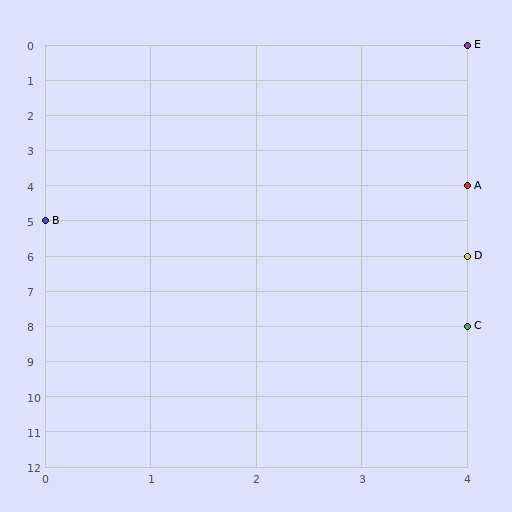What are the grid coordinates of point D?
Point D is at grid coordinates (4, 6).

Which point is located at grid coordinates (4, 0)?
Point E is at (4, 0).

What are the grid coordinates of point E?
Point E is at grid coordinates (4, 0).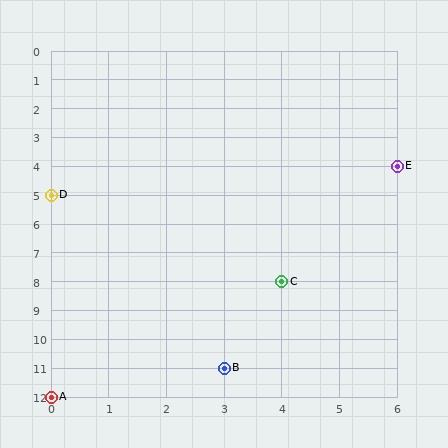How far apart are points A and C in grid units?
Points A and C are 4 columns and 4 rows apart (about 5.7 grid units diagonally).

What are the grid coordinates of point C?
Point C is at grid coordinates (4, 8).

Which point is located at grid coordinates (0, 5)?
Point D is at (0, 5).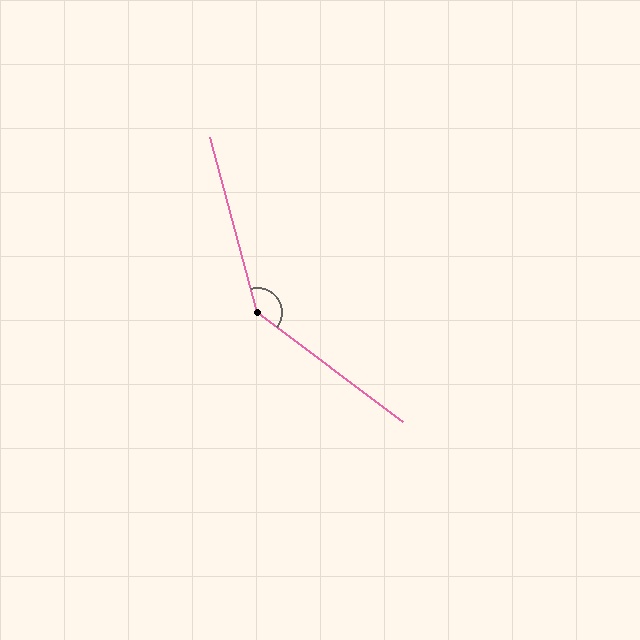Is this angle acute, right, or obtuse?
It is obtuse.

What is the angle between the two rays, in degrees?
Approximately 142 degrees.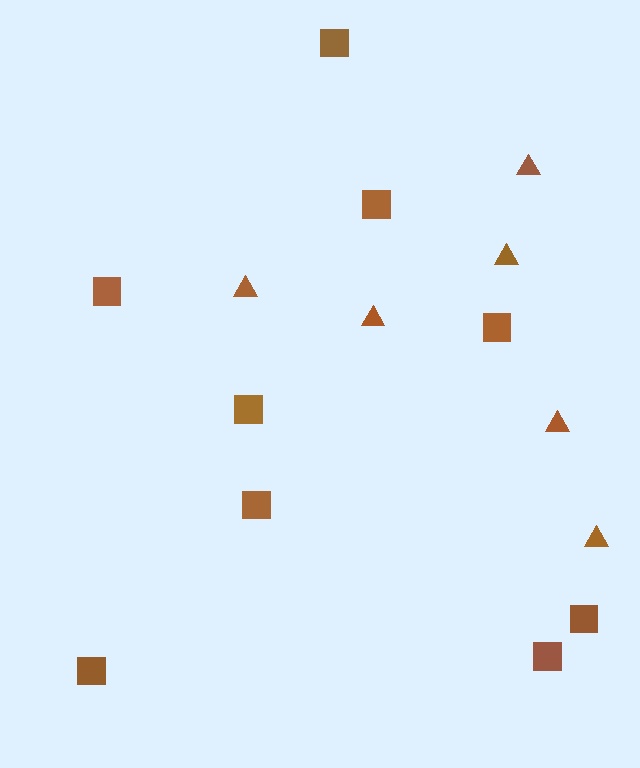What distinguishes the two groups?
There are 2 groups: one group of squares (9) and one group of triangles (6).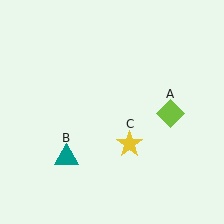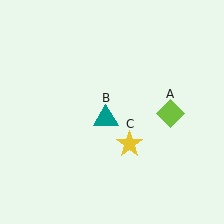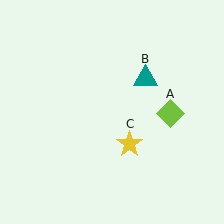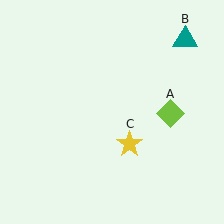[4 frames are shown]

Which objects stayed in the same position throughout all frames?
Lime diamond (object A) and yellow star (object C) remained stationary.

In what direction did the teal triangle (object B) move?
The teal triangle (object B) moved up and to the right.